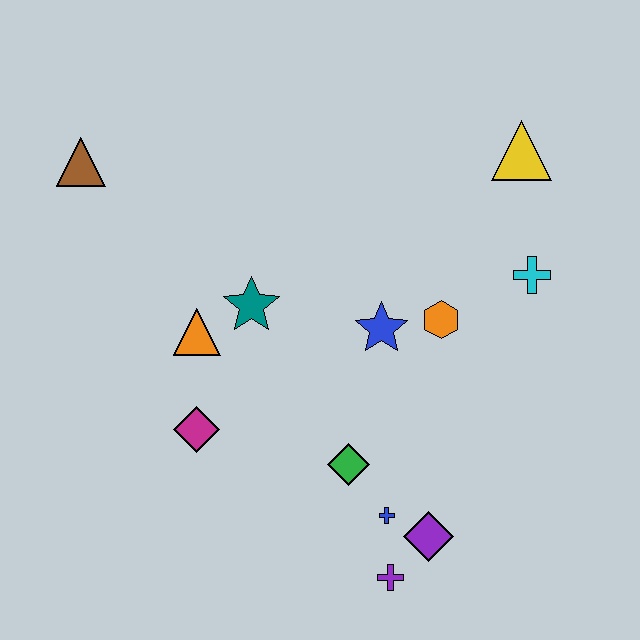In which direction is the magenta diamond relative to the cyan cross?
The magenta diamond is to the left of the cyan cross.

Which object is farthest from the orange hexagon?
The brown triangle is farthest from the orange hexagon.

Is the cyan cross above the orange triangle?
Yes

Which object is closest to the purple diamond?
The blue cross is closest to the purple diamond.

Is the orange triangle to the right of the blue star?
No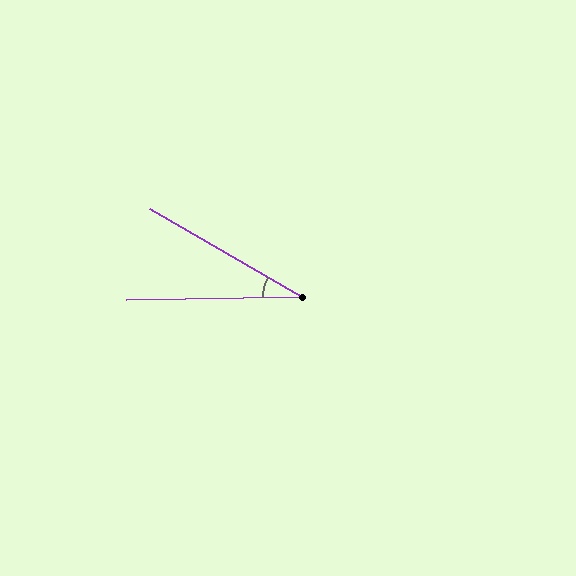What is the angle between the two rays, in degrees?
Approximately 31 degrees.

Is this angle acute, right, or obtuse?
It is acute.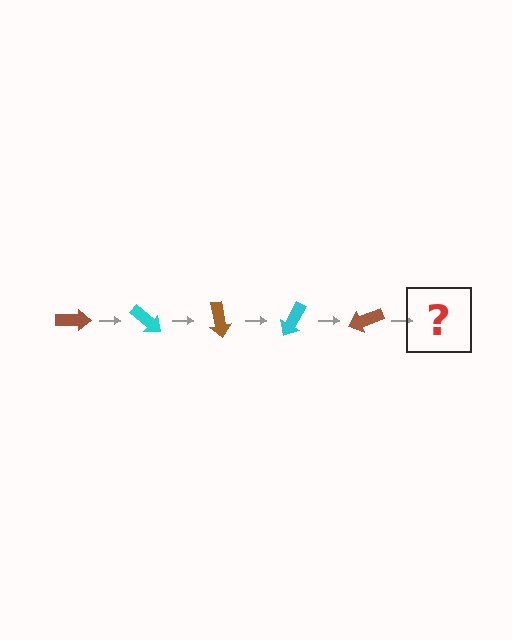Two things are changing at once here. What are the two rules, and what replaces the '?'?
The two rules are that it rotates 40 degrees each step and the color cycles through brown and cyan. The '?' should be a cyan arrow, rotated 200 degrees from the start.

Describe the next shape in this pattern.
It should be a cyan arrow, rotated 200 degrees from the start.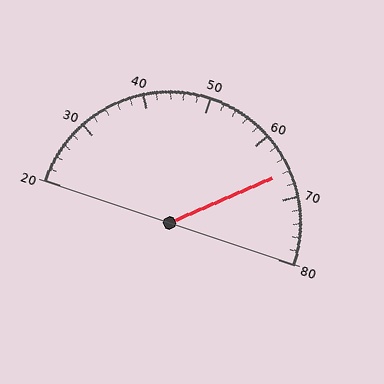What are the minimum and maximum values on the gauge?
The gauge ranges from 20 to 80.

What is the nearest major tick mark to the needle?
The nearest major tick mark is 70.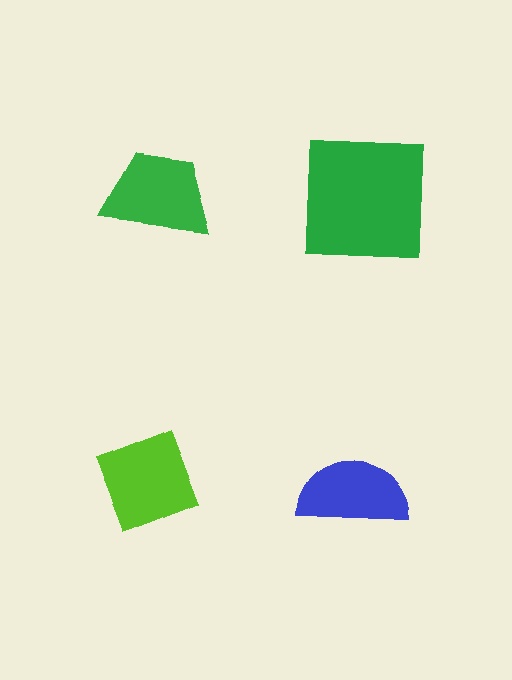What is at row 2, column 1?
A lime diamond.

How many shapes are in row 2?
2 shapes.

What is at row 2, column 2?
A blue semicircle.